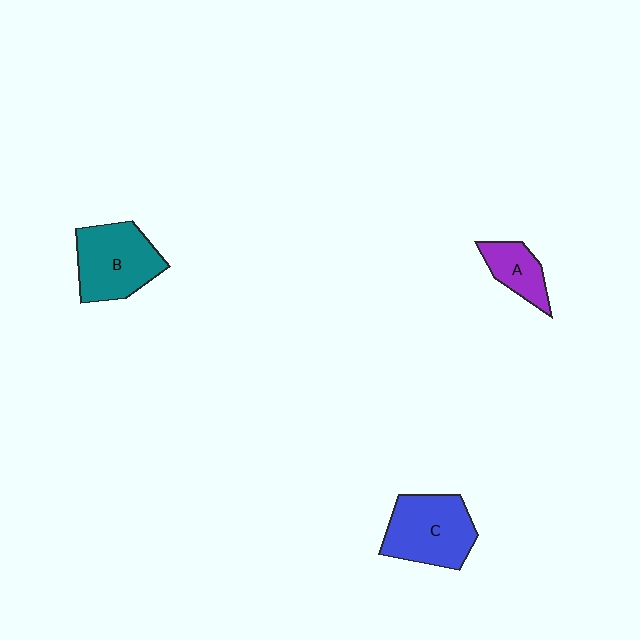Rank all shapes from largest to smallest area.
From largest to smallest: C (blue), B (teal), A (purple).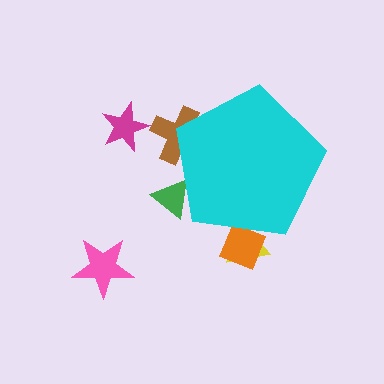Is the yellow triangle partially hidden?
Yes, the yellow triangle is partially hidden behind the cyan pentagon.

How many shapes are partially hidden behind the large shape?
4 shapes are partially hidden.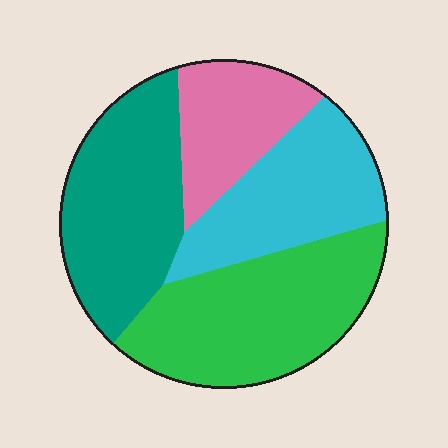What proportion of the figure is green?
Green takes up between a quarter and a half of the figure.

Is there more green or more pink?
Green.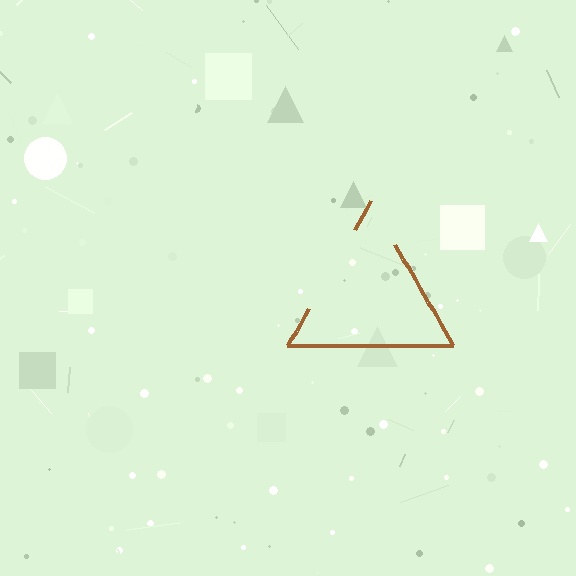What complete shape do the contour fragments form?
The contour fragments form a triangle.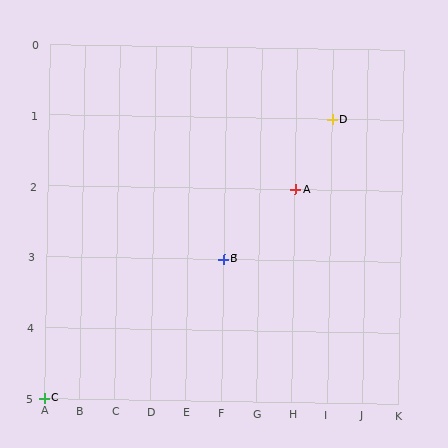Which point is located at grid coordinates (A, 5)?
Point C is at (A, 5).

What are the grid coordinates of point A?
Point A is at grid coordinates (H, 2).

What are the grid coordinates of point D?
Point D is at grid coordinates (I, 1).